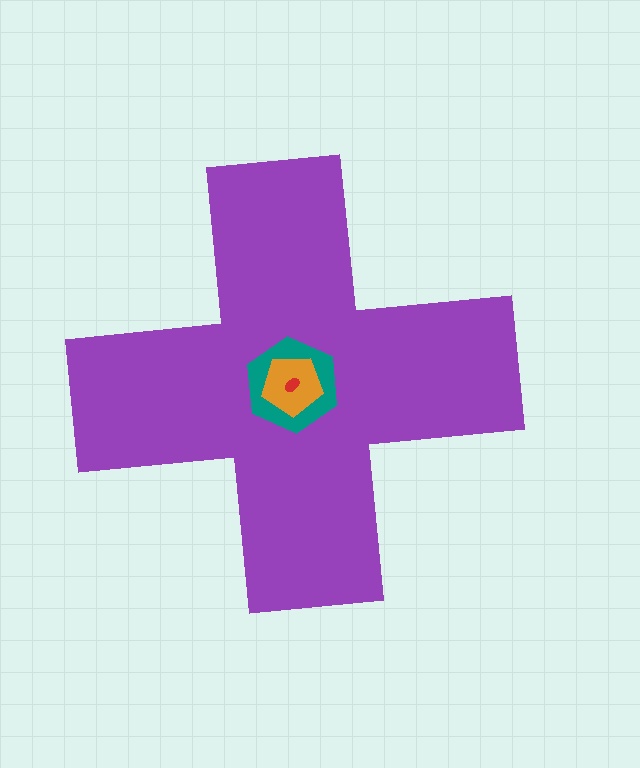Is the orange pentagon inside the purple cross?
Yes.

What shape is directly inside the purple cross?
The teal hexagon.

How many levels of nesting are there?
4.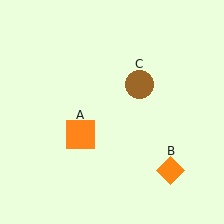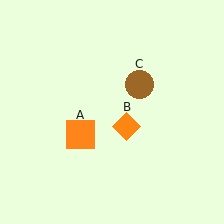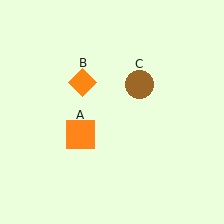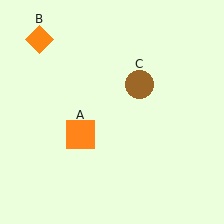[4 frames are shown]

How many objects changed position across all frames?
1 object changed position: orange diamond (object B).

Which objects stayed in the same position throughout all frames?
Orange square (object A) and brown circle (object C) remained stationary.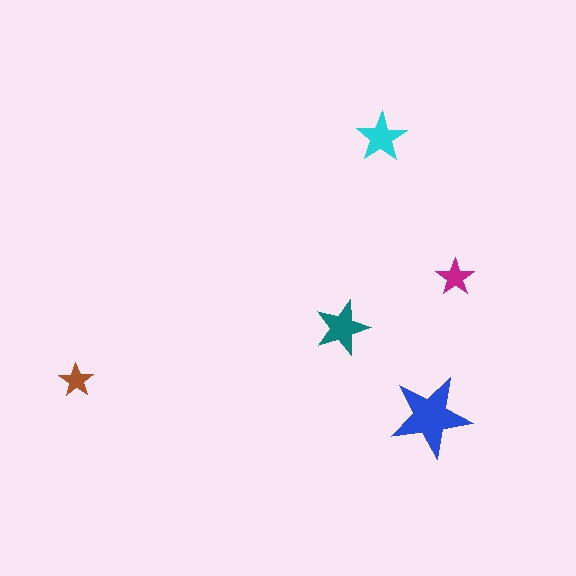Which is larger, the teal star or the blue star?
The blue one.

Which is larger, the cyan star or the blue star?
The blue one.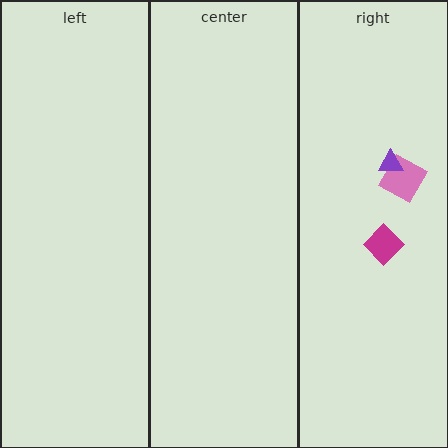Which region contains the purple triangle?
The right region.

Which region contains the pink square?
The right region.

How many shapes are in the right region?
3.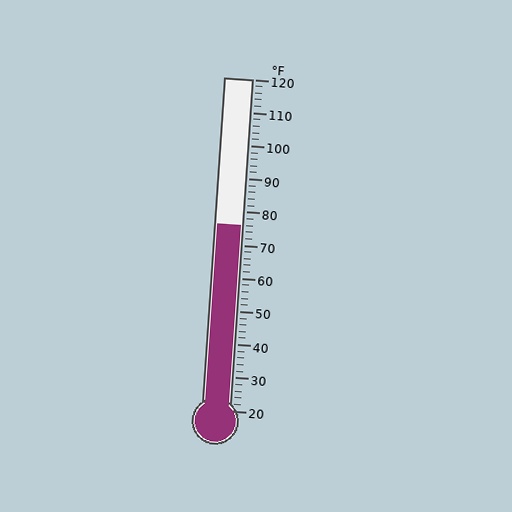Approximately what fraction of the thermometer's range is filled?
The thermometer is filled to approximately 55% of its range.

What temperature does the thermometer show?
The thermometer shows approximately 76°F.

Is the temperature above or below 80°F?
The temperature is below 80°F.